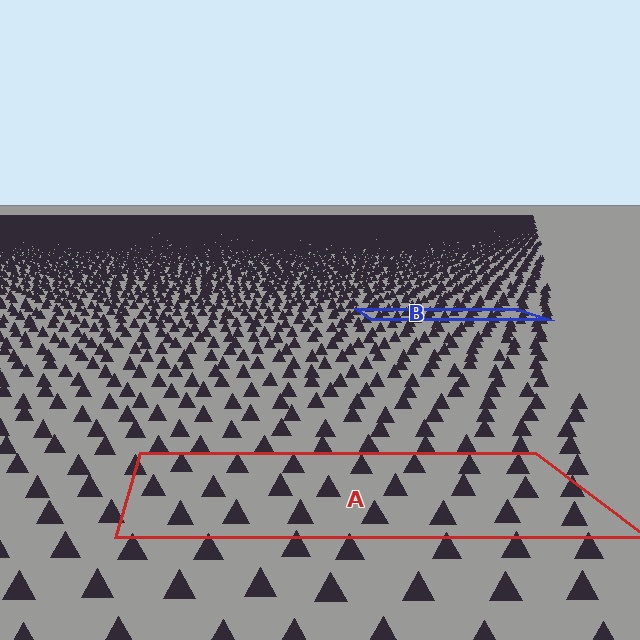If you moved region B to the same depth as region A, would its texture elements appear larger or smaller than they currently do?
They would appear larger. At a closer depth, the same texture elements are projected at a bigger on-screen size.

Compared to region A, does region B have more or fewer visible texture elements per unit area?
Region B has more texture elements per unit area — they are packed more densely because it is farther away.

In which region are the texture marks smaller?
The texture marks are smaller in region B, because it is farther away.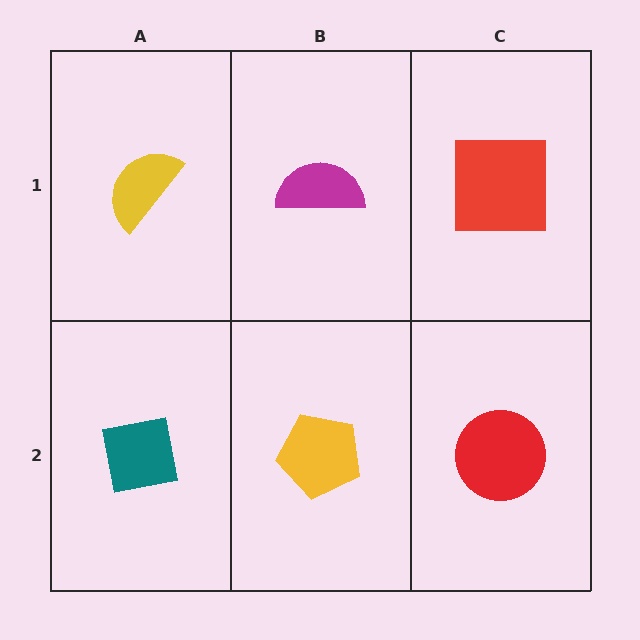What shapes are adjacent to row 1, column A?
A teal square (row 2, column A), a magenta semicircle (row 1, column B).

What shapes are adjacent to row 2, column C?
A red square (row 1, column C), a yellow pentagon (row 2, column B).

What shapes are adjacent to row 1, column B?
A yellow pentagon (row 2, column B), a yellow semicircle (row 1, column A), a red square (row 1, column C).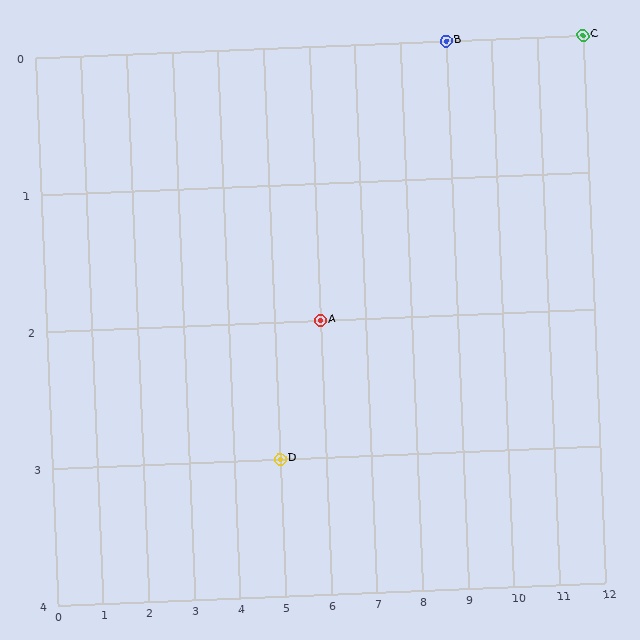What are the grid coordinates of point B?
Point B is at grid coordinates (9, 0).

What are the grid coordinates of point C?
Point C is at grid coordinates (12, 0).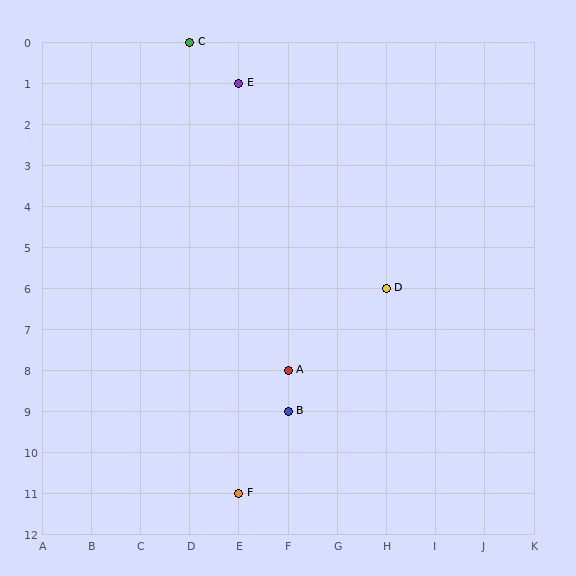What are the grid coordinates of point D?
Point D is at grid coordinates (H, 6).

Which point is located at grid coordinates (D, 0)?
Point C is at (D, 0).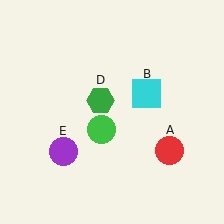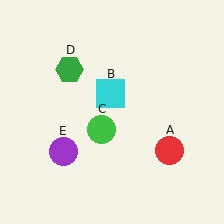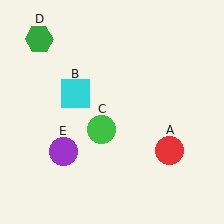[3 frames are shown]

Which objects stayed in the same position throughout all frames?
Red circle (object A) and green circle (object C) and purple circle (object E) remained stationary.